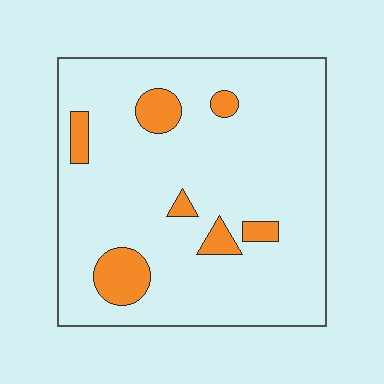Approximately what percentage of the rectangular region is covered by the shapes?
Approximately 10%.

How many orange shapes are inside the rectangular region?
7.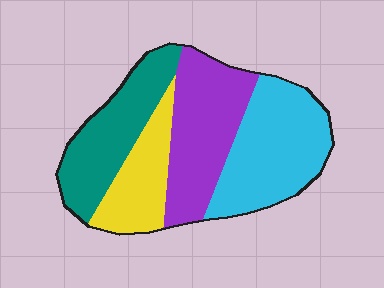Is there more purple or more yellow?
Purple.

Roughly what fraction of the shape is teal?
Teal covers about 25% of the shape.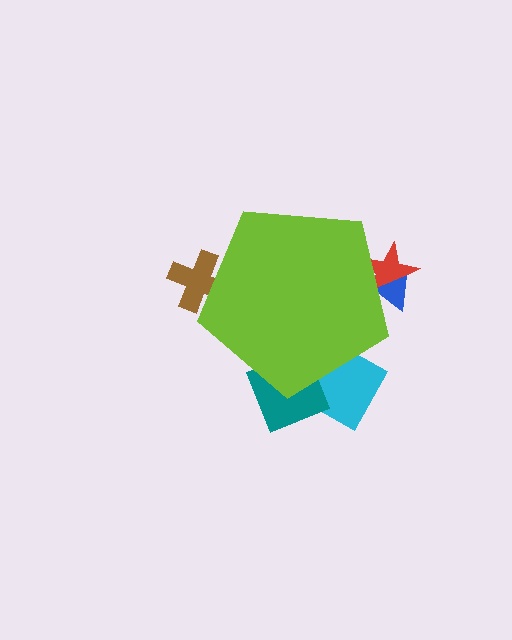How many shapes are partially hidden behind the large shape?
5 shapes are partially hidden.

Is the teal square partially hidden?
Yes, the teal square is partially hidden behind the lime pentagon.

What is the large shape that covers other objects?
A lime pentagon.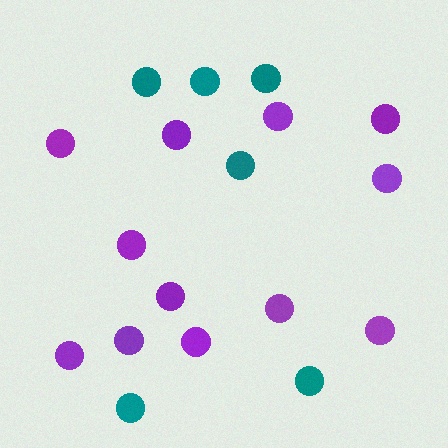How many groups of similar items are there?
There are 2 groups: one group of purple circles (12) and one group of teal circles (6).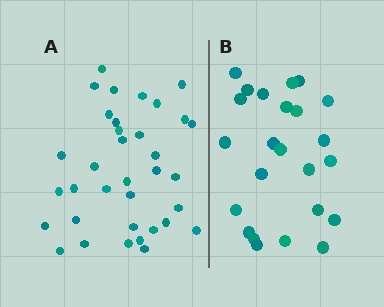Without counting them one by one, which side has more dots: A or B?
Region A (the left region) has more dots.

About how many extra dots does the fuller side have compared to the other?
Region A has roughly 12 or so more dots than region B.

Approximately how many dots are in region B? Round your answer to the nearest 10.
About 20 dots. (The exact count is 24, which rounds to 20.)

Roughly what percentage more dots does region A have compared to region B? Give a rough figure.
About 45% more.